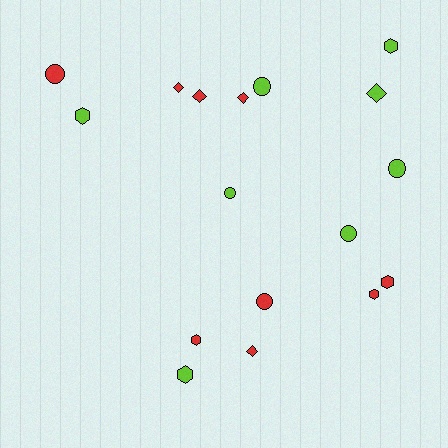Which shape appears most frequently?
Circle, with 6 objects.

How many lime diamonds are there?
There is 1 lime diamond.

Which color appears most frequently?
Red, with 9 objects.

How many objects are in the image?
There are 17 objects.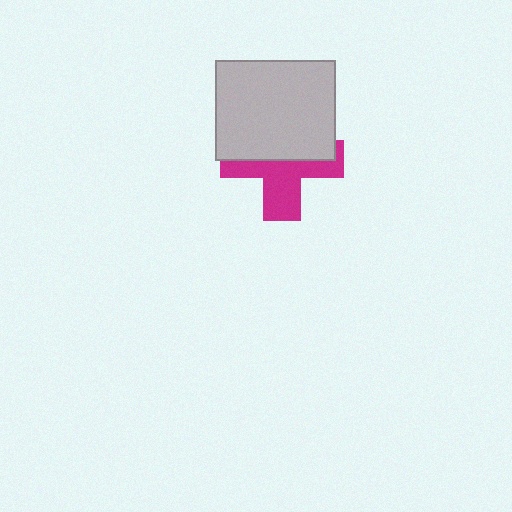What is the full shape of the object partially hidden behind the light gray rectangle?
The partially hidden object is a magenta cross.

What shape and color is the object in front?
The object in front is a light gray rectangle.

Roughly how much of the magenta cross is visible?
About half of it is visible (roughly 48%).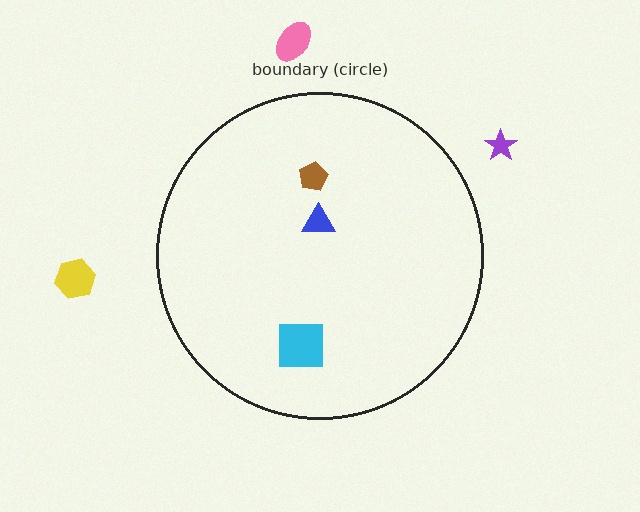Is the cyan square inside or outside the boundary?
Inside.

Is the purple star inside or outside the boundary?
Outside.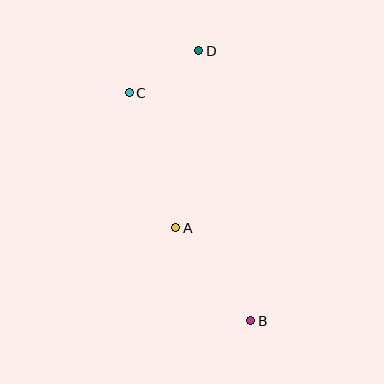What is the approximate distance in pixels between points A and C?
The distance between A and C is approximately 143 pixels.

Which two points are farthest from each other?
Points B and D are farthest from each other.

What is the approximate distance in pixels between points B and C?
The distance between B and C is approximately 258 pixels.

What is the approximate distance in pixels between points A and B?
The distance between A and B is approximately 120 pixels.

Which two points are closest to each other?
Points C and D are closest to each other.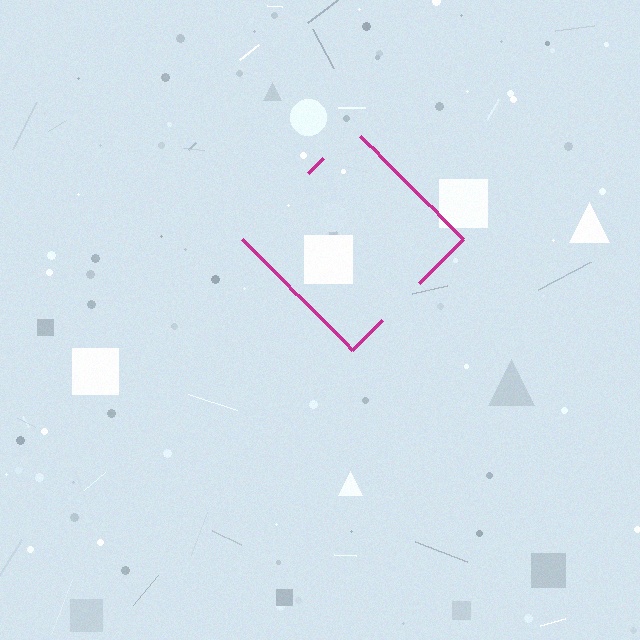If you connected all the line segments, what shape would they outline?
They would outline a diamond.